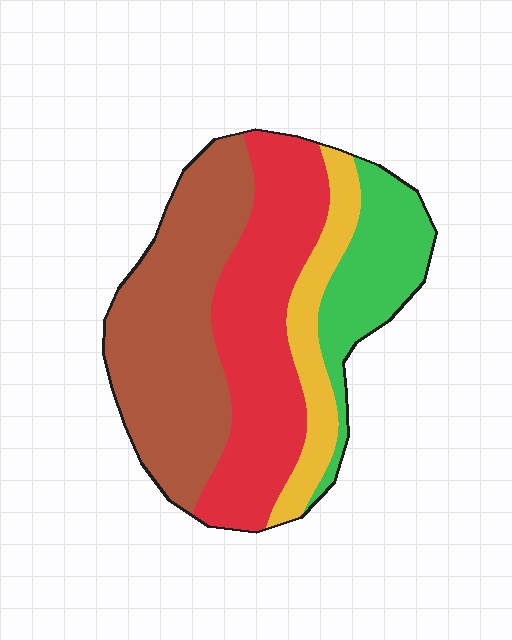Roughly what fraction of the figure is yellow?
Yellow covers 13% of the figure.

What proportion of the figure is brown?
Brown takes up between a quarter and a half of the figure.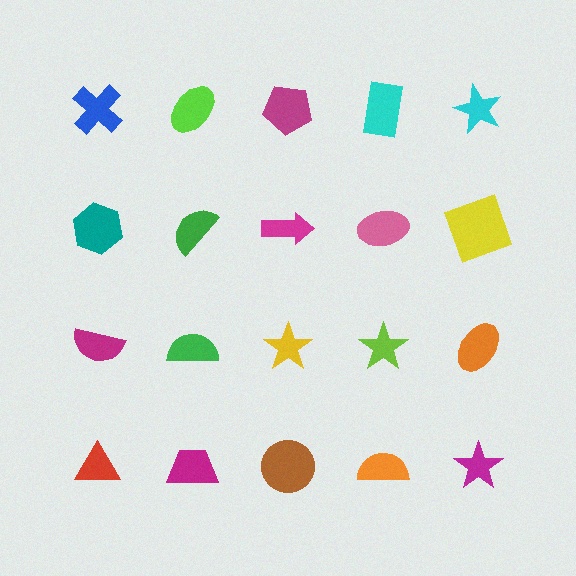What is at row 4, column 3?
A brown circle.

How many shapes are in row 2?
5 shapes.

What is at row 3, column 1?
A magenta semicircle.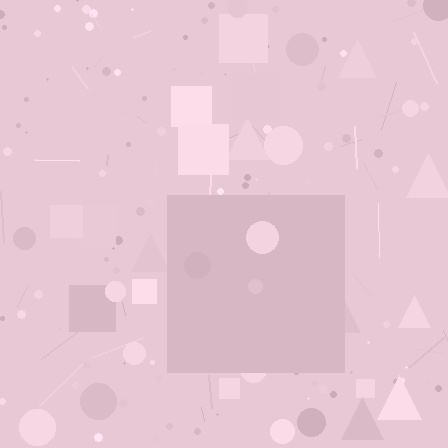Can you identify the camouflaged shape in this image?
The camouflaged shape is a square.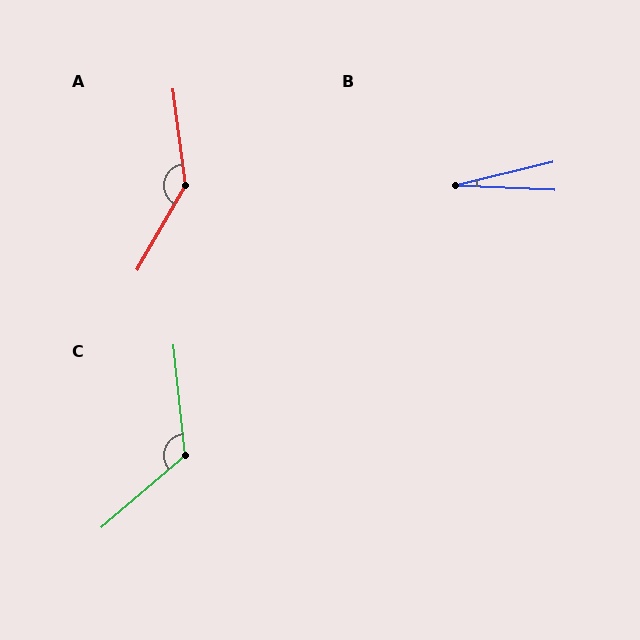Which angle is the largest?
A, at approximately 143 degrees.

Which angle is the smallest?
B, at approximately 16 degrees.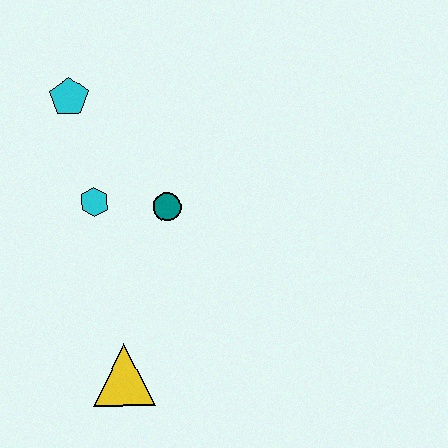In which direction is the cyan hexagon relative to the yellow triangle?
The cyan hexagon is above the yellow triangle.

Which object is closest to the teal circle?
The cyan hexagon is closest to the teal circle.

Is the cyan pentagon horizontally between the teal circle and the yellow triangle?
No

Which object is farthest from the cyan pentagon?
The yellow triangle is farthest from the cyan pentagon.